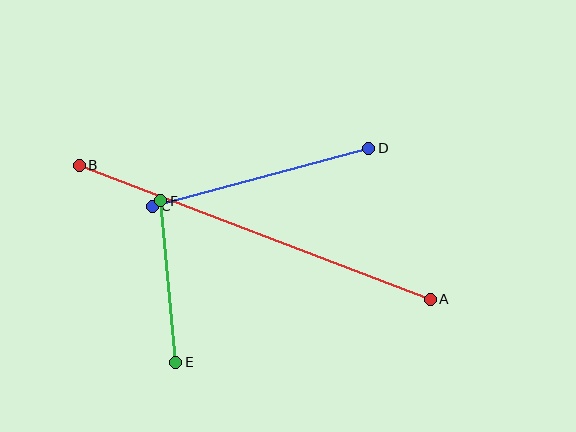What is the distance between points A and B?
The distance is approximately 376 pixels.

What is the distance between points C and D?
The distance is approximately 224 pixels.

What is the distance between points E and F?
The distance is approximately 162 pixels.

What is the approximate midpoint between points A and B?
The midpoint is at approximately (255, 232) pixels.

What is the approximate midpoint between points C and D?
The midpoint is at approximately (260, 177) pixels.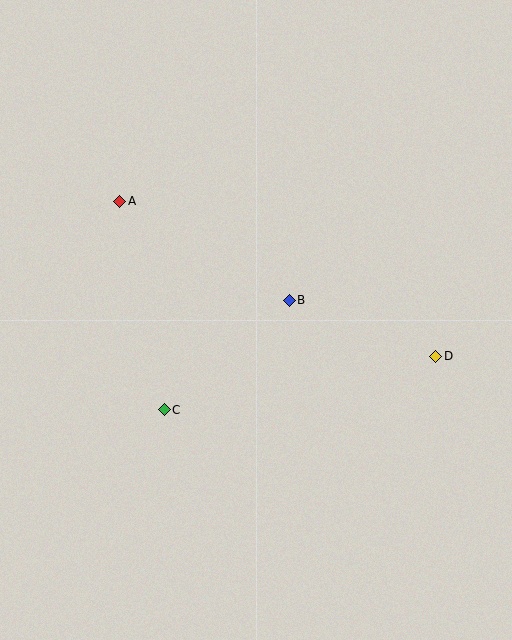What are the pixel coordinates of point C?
Point C is at (164, 410).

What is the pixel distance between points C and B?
The distance between C and B is 166 pixels.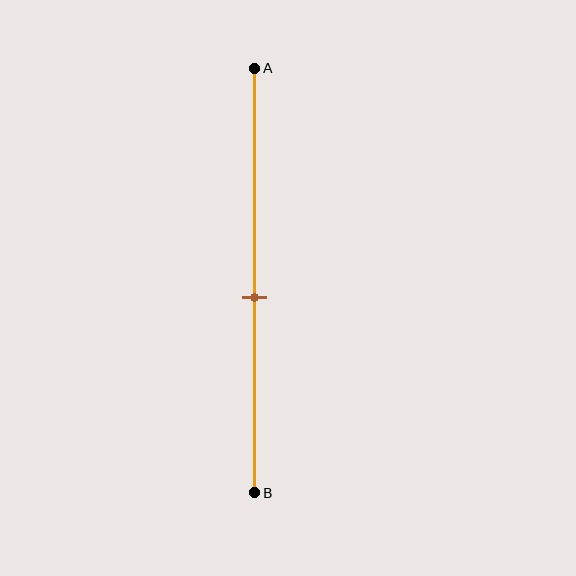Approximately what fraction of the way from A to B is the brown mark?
The brown mark is approximately 55% of the way from A to B.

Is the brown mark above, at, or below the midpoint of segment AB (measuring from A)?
The brown mark is below the midpoint of segment AB.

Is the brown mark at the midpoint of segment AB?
No, the mark is at about 55% from A, not at the 50% midpoint.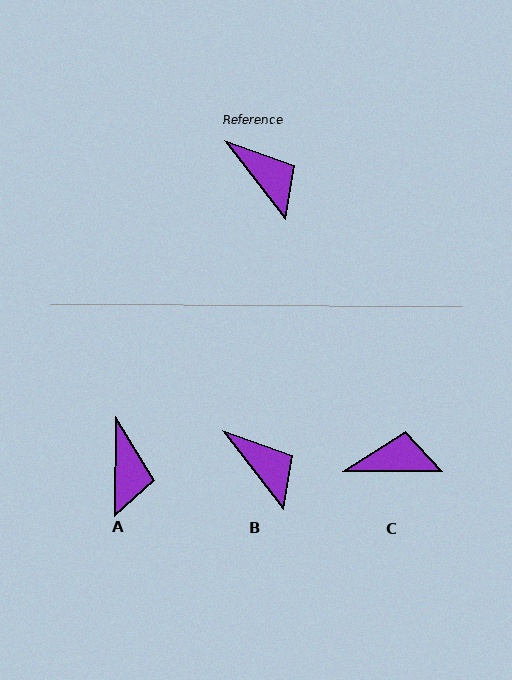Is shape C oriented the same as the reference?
No, it is off by about 52 degrees.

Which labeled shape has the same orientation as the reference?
B.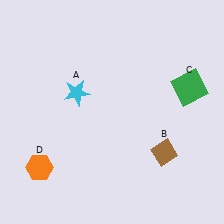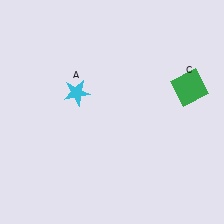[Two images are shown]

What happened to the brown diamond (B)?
The brown diamond (B) was removed in Image 2. It was in the bottom-right area of Image 1.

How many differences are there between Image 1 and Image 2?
There are 2 differences between the two images.